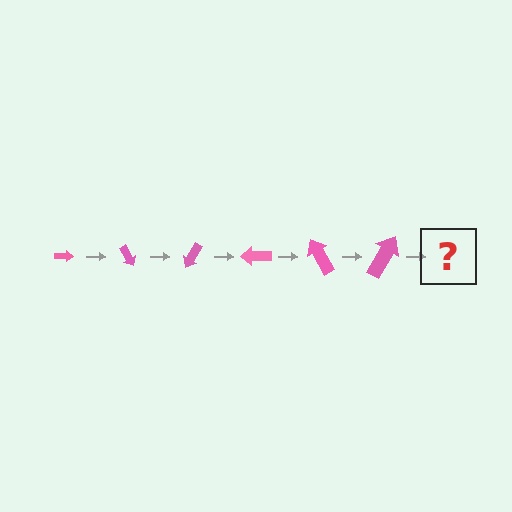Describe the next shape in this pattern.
It should be an arrow, larger than the previous one and rotated 360 degrees from the start.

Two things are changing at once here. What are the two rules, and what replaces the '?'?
The two rules are that the arrow grows larger each step and it rotates 60 degrees each step. The '?' should be an arrow, larger than the previous one and rotated 360 degrees from the start.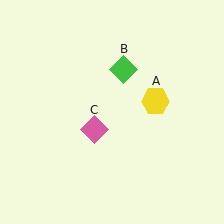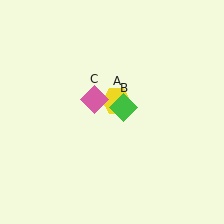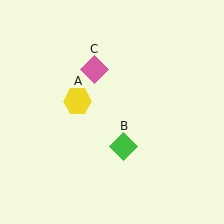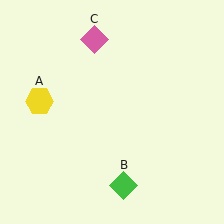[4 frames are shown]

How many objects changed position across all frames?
3 objects changed position: yellow hexagon (object A), green diamond (object B), pink diamond (object C).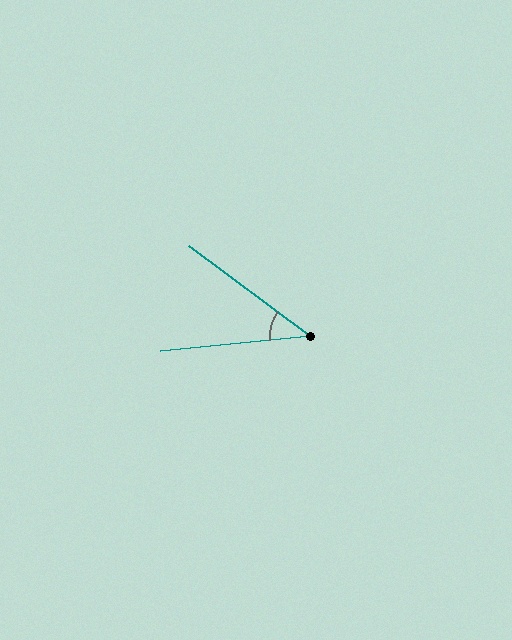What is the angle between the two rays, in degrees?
Approximately 42 degrees.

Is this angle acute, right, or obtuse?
It is acute.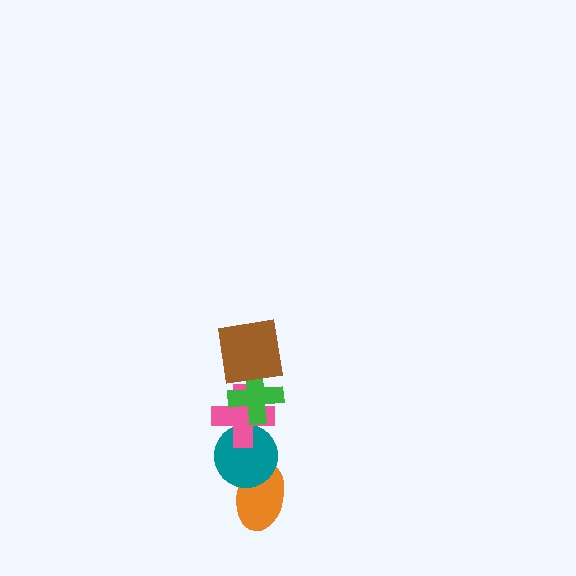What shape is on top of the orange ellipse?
The teal circle is on top of the orange ellipse.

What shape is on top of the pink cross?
The green cross is on top of the pink cross.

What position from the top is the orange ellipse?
The orange ellipse is 5th from the top.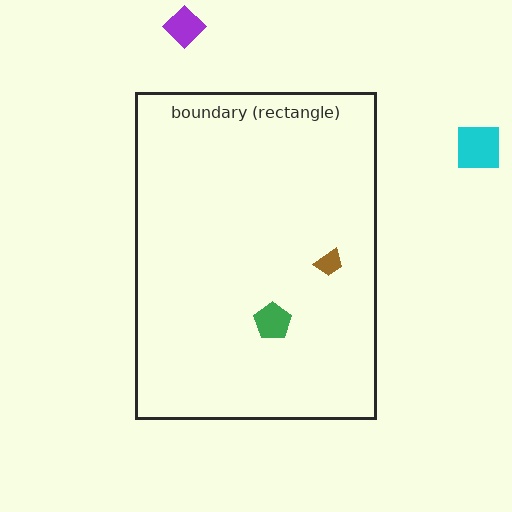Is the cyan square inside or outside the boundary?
Outside.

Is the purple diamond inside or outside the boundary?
Outside.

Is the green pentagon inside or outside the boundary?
Inside.